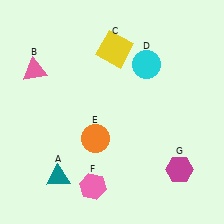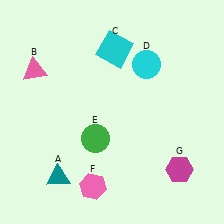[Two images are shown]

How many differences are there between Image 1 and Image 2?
There are 2 differences between the two images.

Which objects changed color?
C changed from yellow to cyan. E changed from orange to green.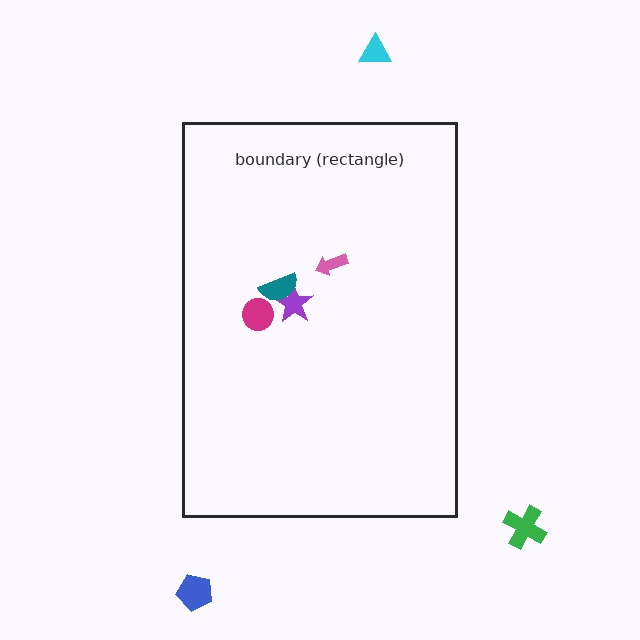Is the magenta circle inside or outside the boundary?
Inside.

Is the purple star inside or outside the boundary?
Inside.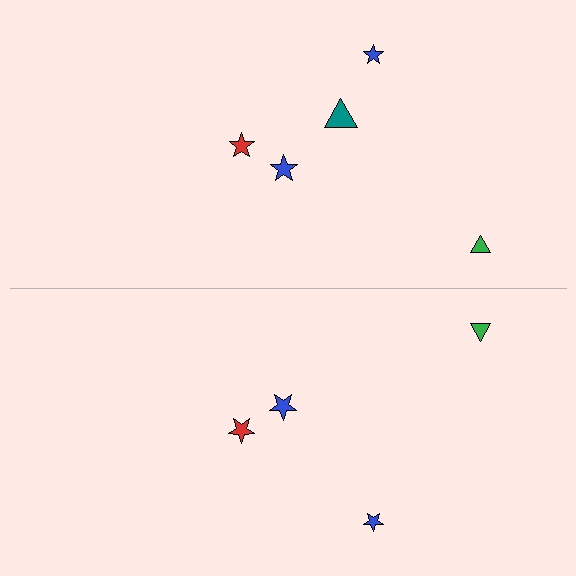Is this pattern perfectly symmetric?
No, the pattern is not perfectly symmetric. A teal triangle is missing from the bottom side.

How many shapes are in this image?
There are 9 shapes in this image.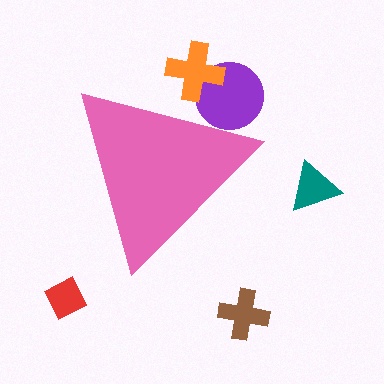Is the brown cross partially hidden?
No, the brown cross is fully visible.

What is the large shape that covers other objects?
A pink triangle.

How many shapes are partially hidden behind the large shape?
2 shapes are partially hidden.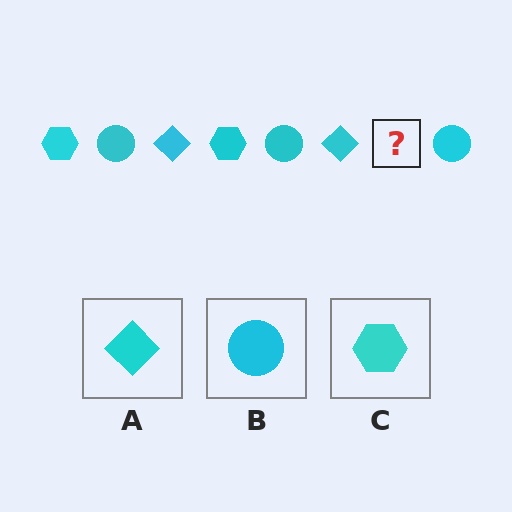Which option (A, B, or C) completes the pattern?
C.